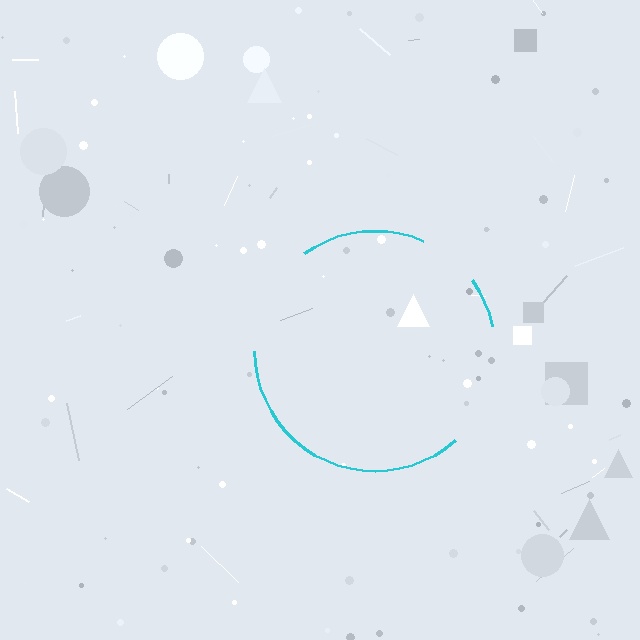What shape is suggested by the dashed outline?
The dashed outline suggests a circle.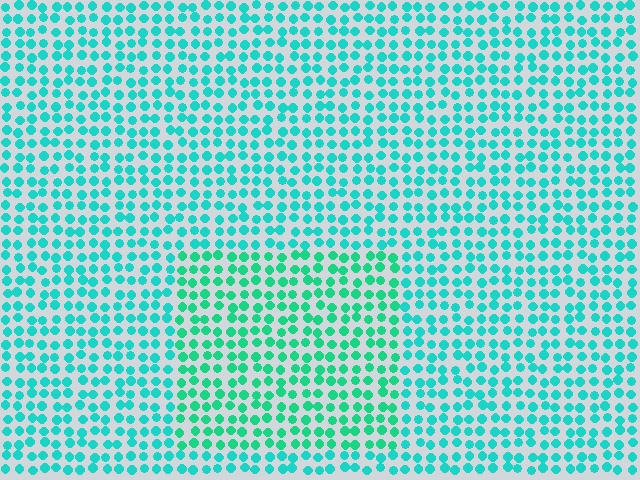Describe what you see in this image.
The image is filled with small cyan elements in a uniform arrangement. A rectangle-shaped region is visible where the elements are tinted to a slightly different hue, forming a subtle color boundary.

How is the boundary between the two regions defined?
The boundary is defined purely by a slight shift in hue (about 21 degrees). Spacing, size, and orientation are identical on both sides.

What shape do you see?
I see a rectangle.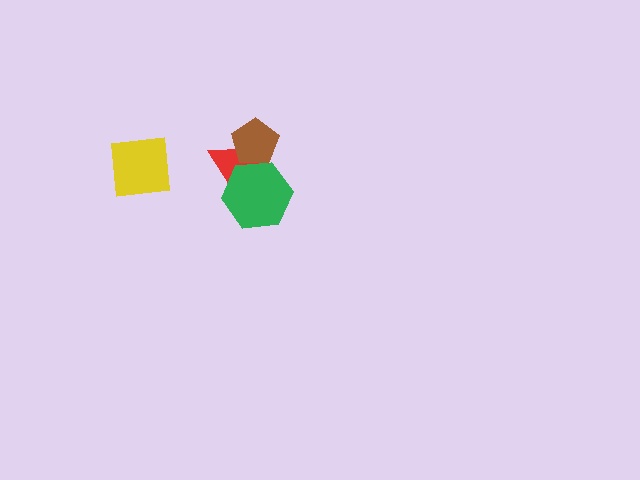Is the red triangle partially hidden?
Yes, it is partially covered by another shape.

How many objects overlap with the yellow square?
0 objects overlap with the yellow square.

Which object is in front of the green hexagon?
The brown pentagon is in front of the green hexagon.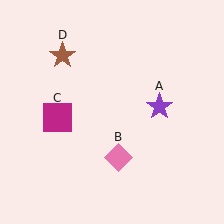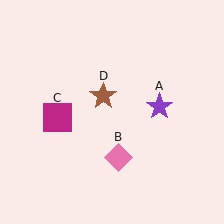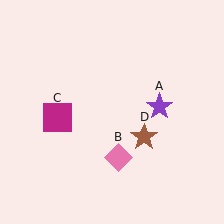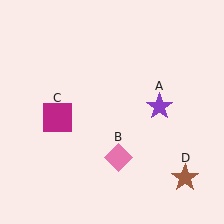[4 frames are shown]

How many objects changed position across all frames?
1 object changed position: brown star (object D).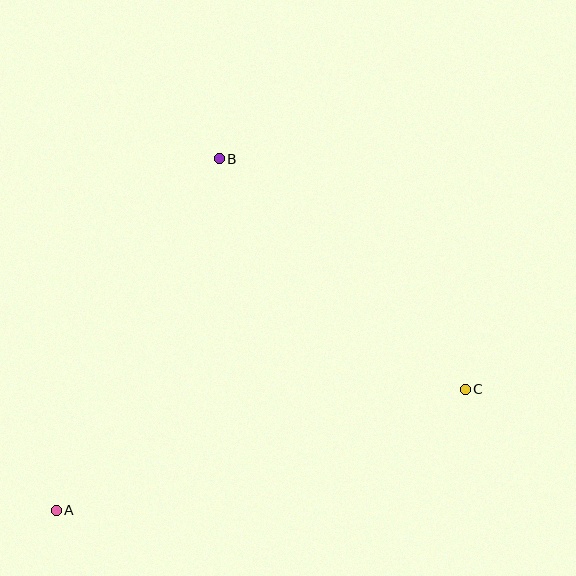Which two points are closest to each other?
Points B and C are closest to each other.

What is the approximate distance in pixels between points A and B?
The distance between A and B is approximately 387 pixels.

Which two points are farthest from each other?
Points A and C are farthest from each other.